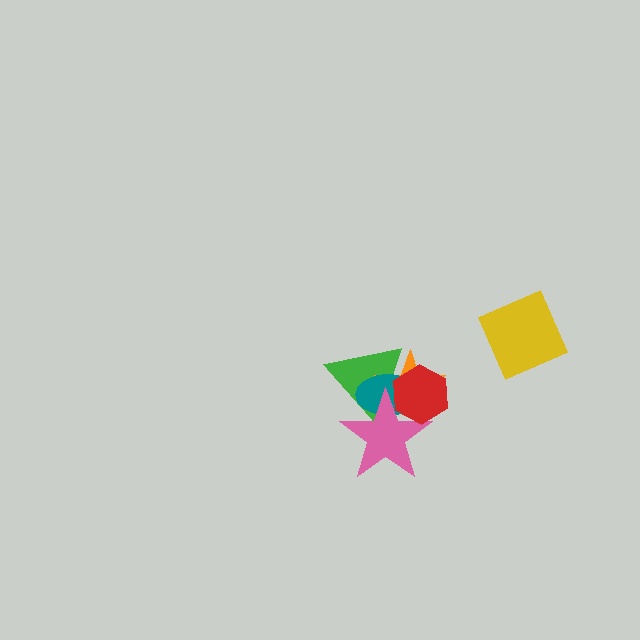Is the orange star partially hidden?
Yes, it is partially covered by another shape.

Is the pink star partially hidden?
Yes, it is partially covered by another shape.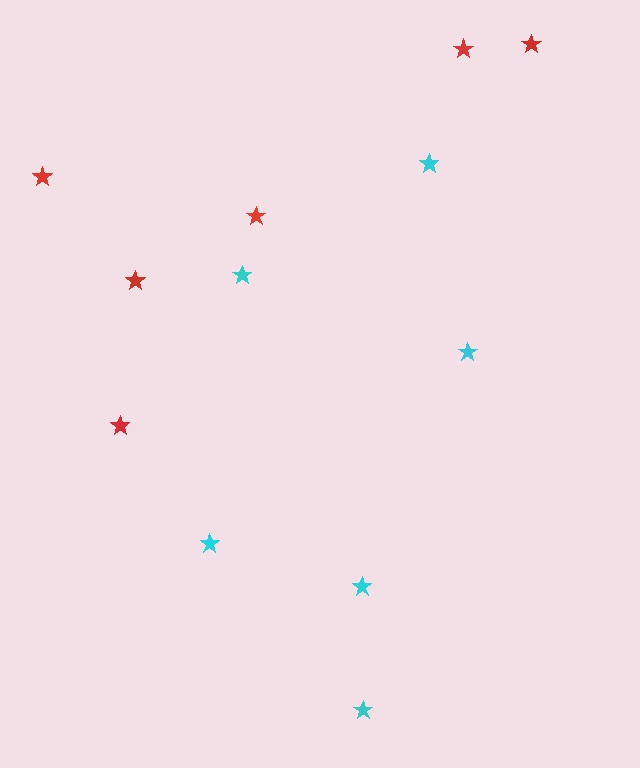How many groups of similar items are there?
There are 2 groups: one group of cyan stars (6) and one group of red stars (6).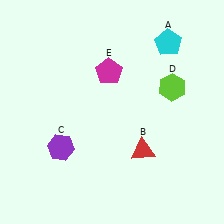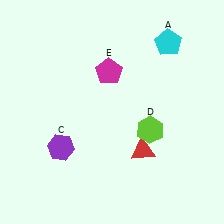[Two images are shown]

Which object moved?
The lime hexagon (D) moved down.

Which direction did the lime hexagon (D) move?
The lime hexagon (D) moved down.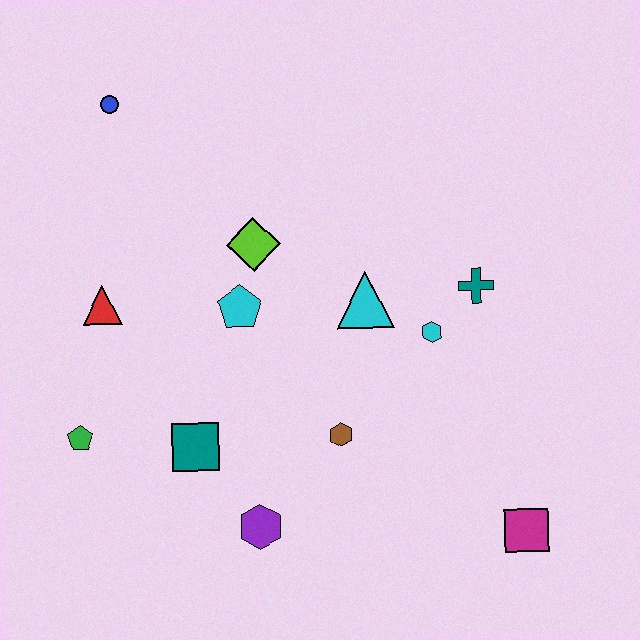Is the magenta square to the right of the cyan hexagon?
Yes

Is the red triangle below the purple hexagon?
No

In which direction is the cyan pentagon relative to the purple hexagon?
The cyan pentagon is above the purple hexagon.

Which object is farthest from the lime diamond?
The magenta square is farthest from the lime diamond.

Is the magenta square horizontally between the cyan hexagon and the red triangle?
No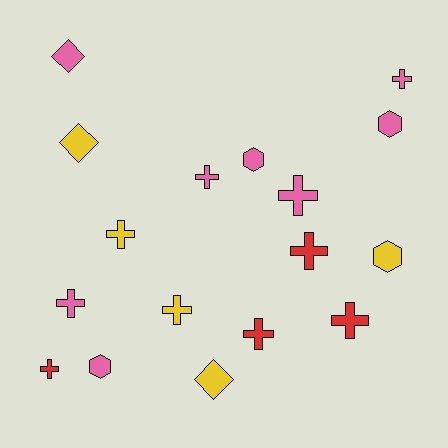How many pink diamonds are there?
There is 1 pink diamond.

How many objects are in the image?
There are 17 objects.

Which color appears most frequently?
Pink, with 8 objects.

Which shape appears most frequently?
Cross, with 10 objects.